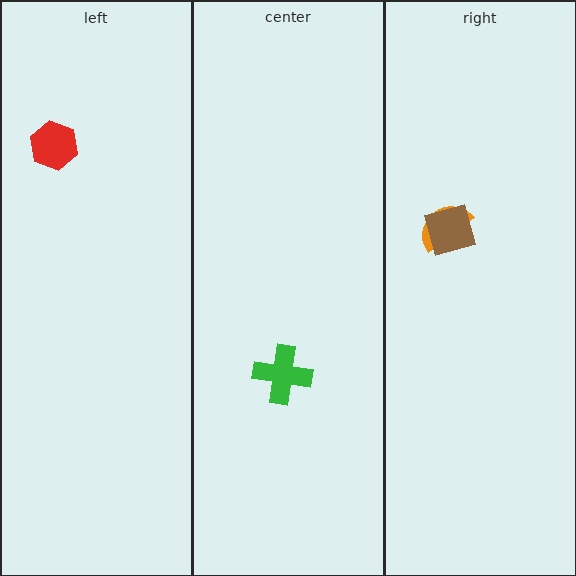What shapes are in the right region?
The orange semicircle, the brown diamond.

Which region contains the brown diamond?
The right region.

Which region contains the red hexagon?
The left region.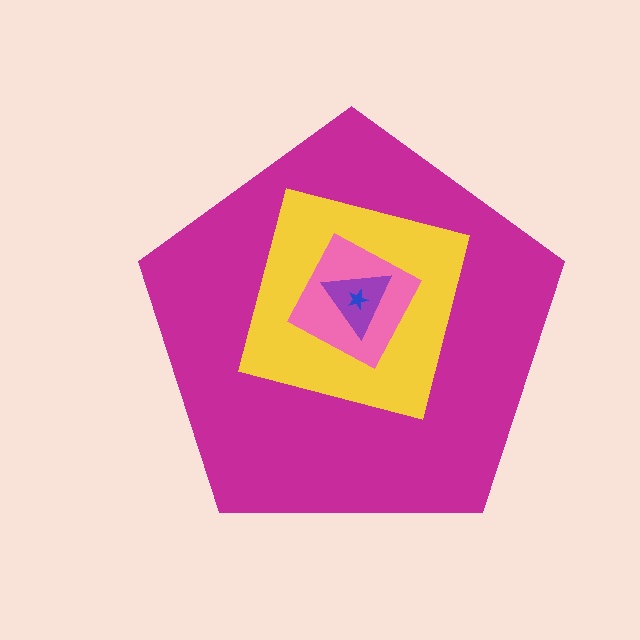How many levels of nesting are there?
5.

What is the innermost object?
The blue star.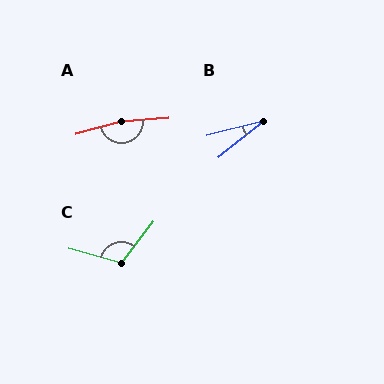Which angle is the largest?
A, at approximately 169 degrees.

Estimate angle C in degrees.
Approximately 112 degrees.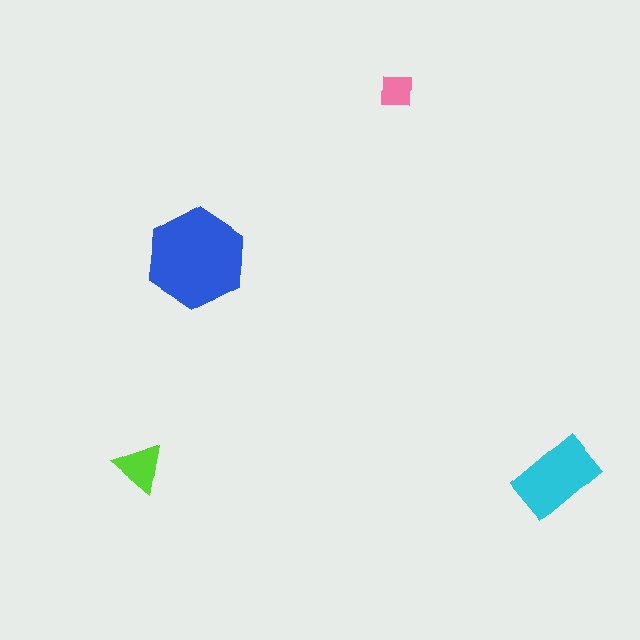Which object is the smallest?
The pink square.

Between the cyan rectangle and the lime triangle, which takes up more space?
The cyan rectangle.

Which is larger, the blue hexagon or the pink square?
The blue hexagon.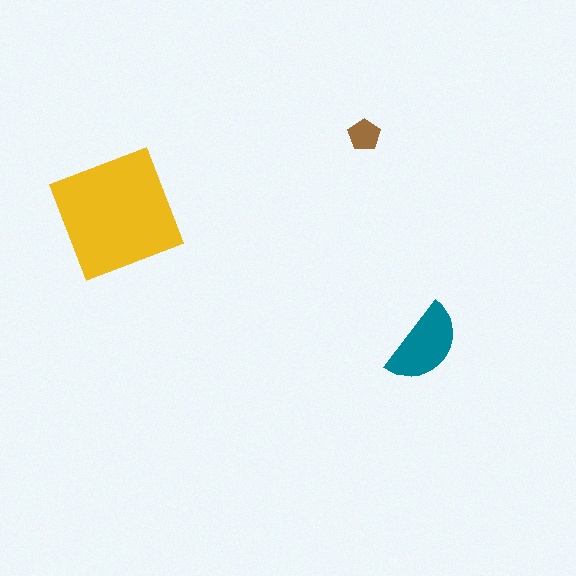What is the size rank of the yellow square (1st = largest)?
1st.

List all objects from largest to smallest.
The yellow square, the teal semicircle, the brown pentagon.